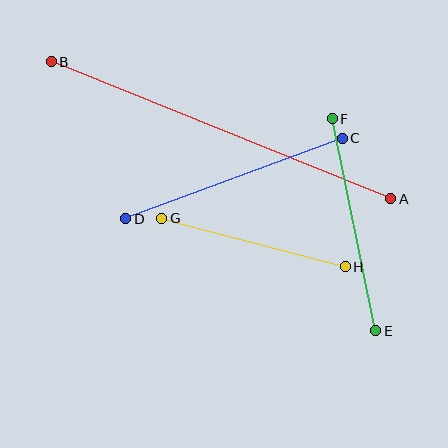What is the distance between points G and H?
The distance is approximately 190 pixels.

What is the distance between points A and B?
The distance is approximately 366 pixels.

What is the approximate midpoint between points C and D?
The midpoint is at approximately (234, 179) pixels.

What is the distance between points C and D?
The distance is approximately 231 pixels.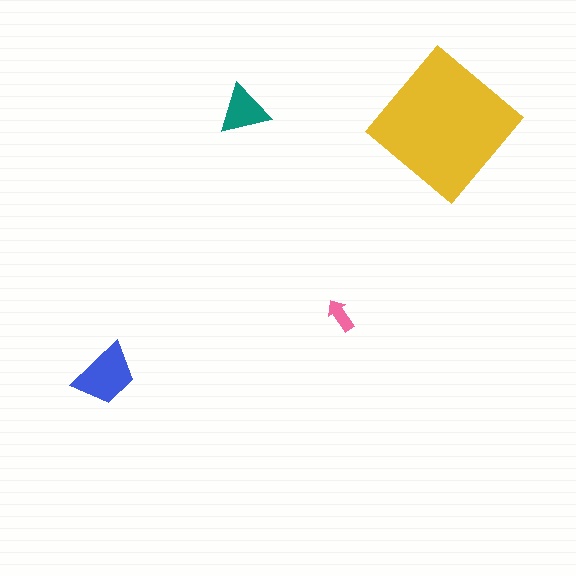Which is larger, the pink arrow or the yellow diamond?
The yellow diamond.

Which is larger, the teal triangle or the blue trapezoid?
The blue trapezoid.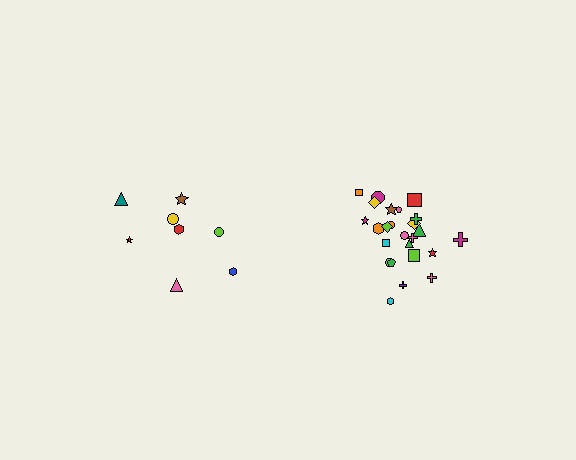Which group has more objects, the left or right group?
The right group.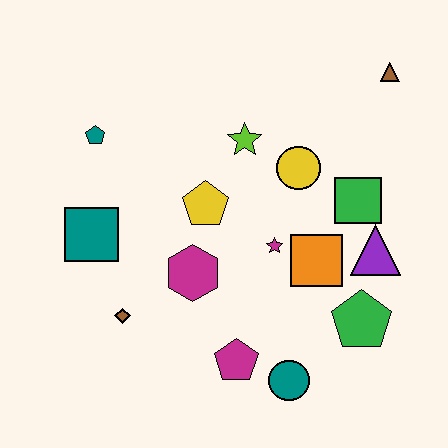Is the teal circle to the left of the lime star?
No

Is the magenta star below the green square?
Yes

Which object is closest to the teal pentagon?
The teal square is closest to the teal pentagon.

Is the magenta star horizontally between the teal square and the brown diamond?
No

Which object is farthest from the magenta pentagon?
The brown triangle is farthest from the magenta pentagon.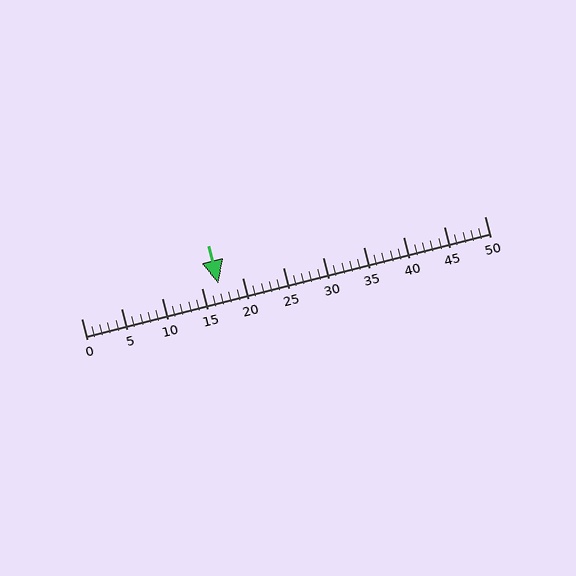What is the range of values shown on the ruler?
The ruler shows values from 0 to 50.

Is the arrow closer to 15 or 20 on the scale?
The arrow is closer to 15.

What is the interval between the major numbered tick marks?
The major tick marks are spaced 5 units apart.